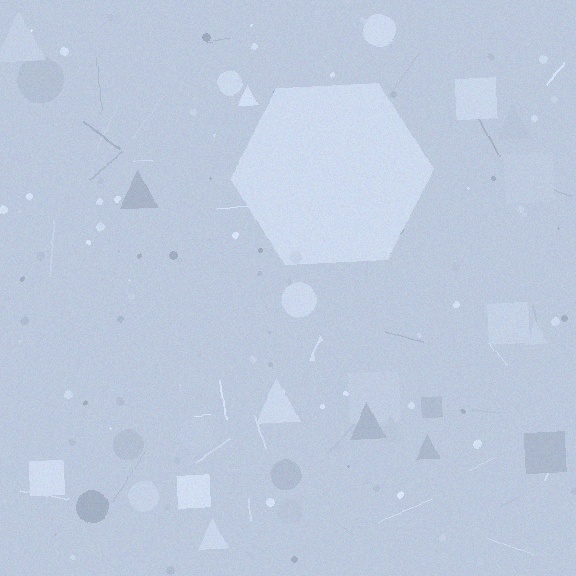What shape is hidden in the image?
A hexagon is hidden in the image.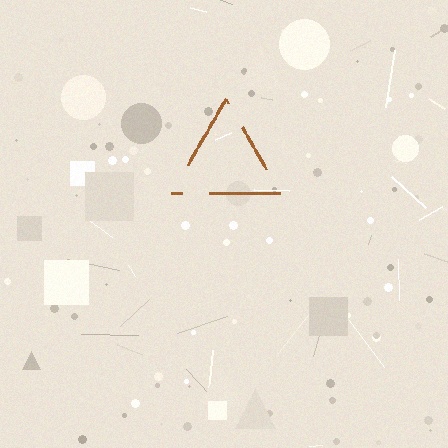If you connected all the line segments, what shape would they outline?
They would outline a triangle.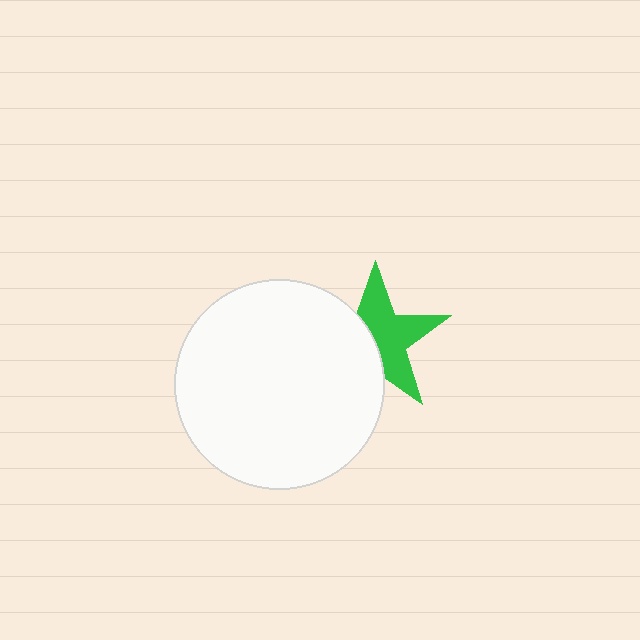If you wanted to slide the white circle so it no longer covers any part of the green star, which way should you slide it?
Slide it left — that is the most direct way to separate the two shapes.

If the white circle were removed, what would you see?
You would see the complete green star.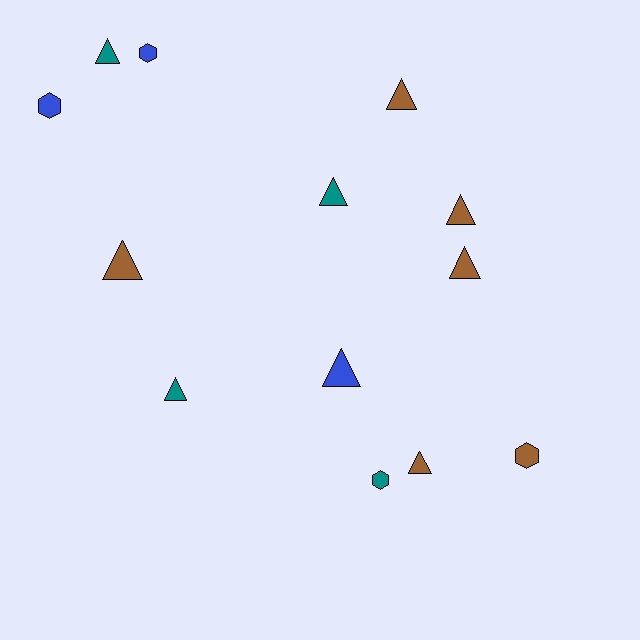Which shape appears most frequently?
Triangle, with 9 objects.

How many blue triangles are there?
There is 1 blue triangle.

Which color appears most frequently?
Brown, with 6 objects.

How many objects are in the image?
There are 13 objects.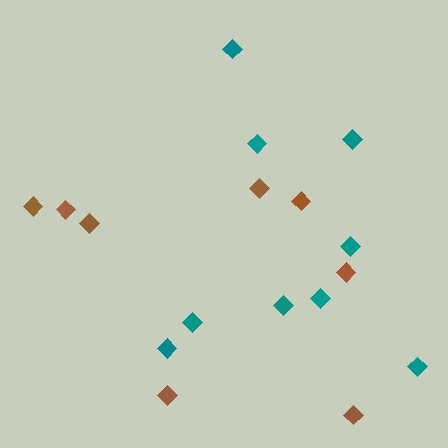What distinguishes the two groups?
There are 2 groups: one group of brown diamonds (8) and one group of teal diamonds (9).